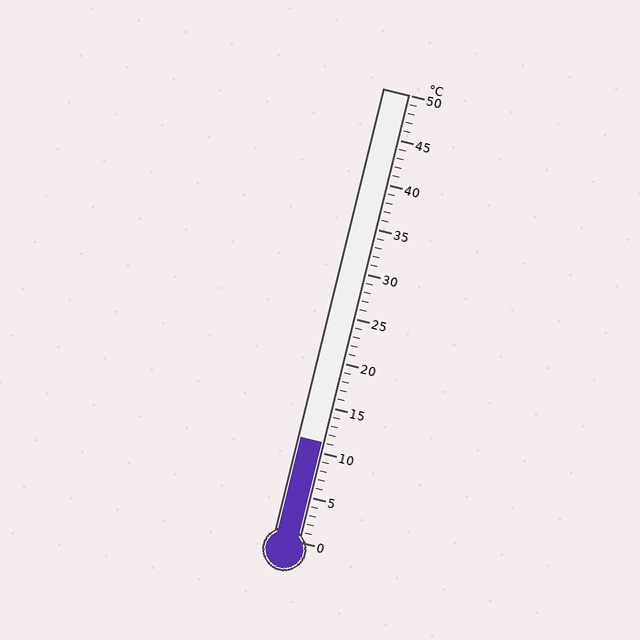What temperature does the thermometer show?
The thermometer shows approximately 11°C.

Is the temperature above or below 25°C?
The temperature is below 25°C.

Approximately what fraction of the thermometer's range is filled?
The thermometer is filled to approximately 20% of its range.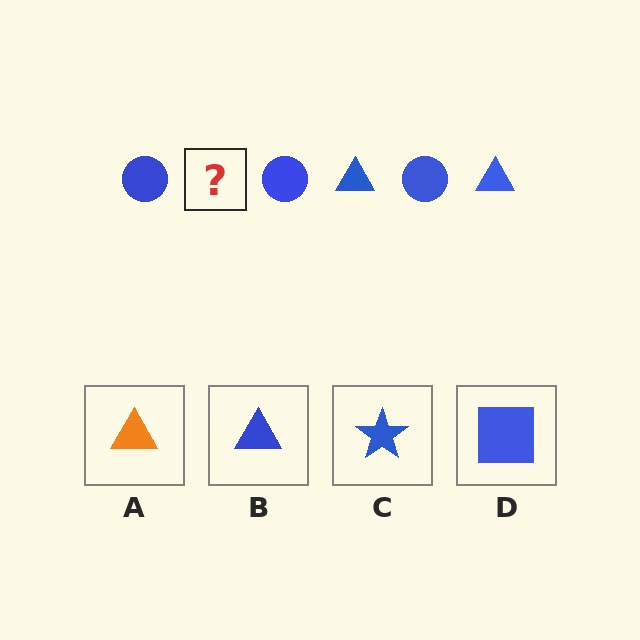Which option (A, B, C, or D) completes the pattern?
B.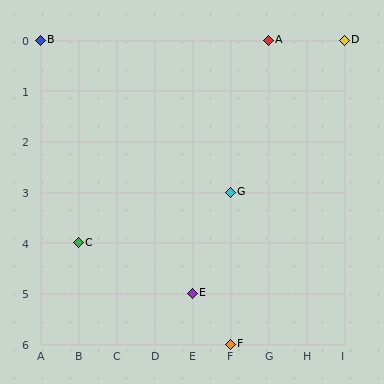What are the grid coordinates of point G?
Point G is at grid coordinates (F, 3).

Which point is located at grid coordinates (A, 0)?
Point B is at (A, 0).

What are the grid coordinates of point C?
Point C is at grid coordinates (B, 4).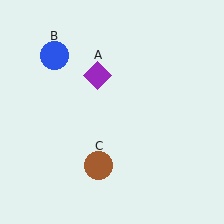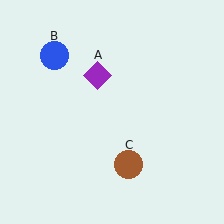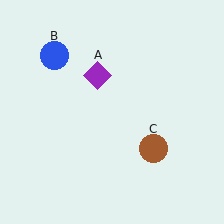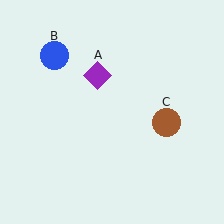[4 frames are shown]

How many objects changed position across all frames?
1 object changed position: brown circle (object C).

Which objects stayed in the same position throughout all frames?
Purple diamond (object A) and blue circle (object B) remained stationary.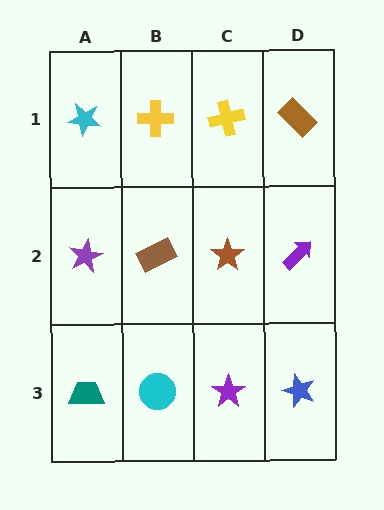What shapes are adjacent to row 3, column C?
A brown star (row 2, column C), a cyan circle (row 3, column B), a blue star (row 3, column D).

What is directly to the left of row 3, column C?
A cyan circle.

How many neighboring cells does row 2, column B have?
4.